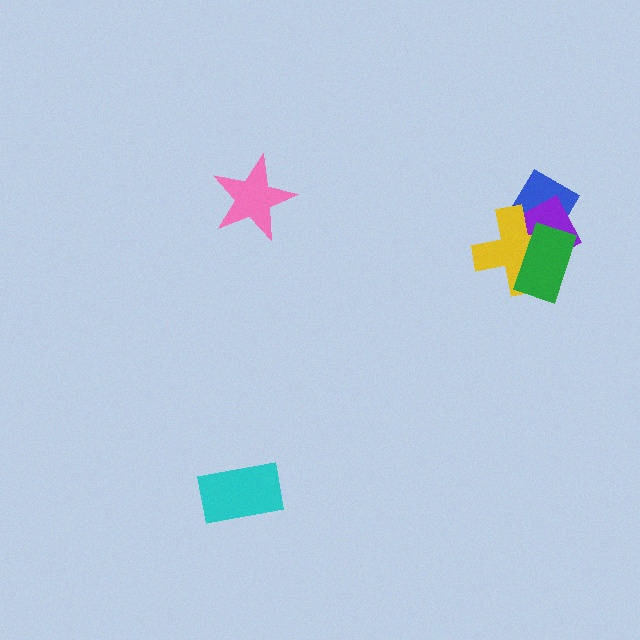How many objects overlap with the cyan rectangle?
0 objects overlap with the cyan rectangle.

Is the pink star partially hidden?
No, no other shape covers it.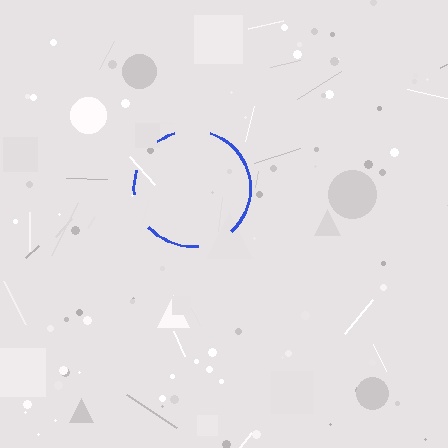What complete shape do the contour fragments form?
The contour fragments form a circle.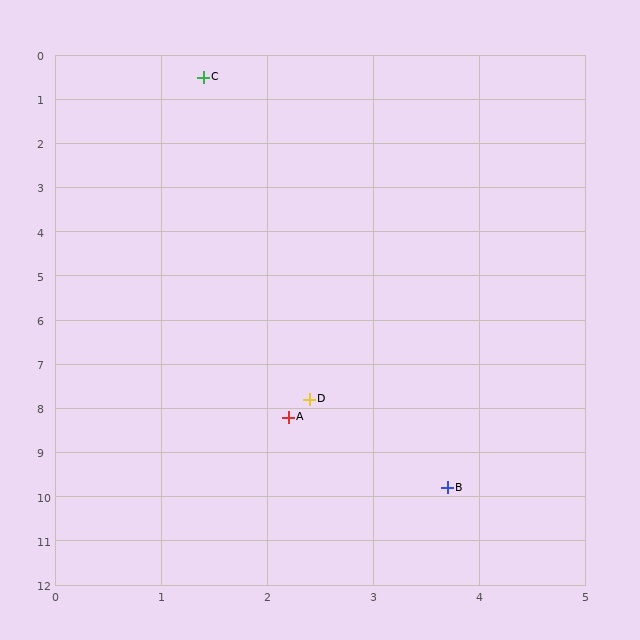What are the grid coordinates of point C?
Point C is at approximately (1.4, 0.5).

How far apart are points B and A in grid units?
Points B and A are about 2.2 grid units apart.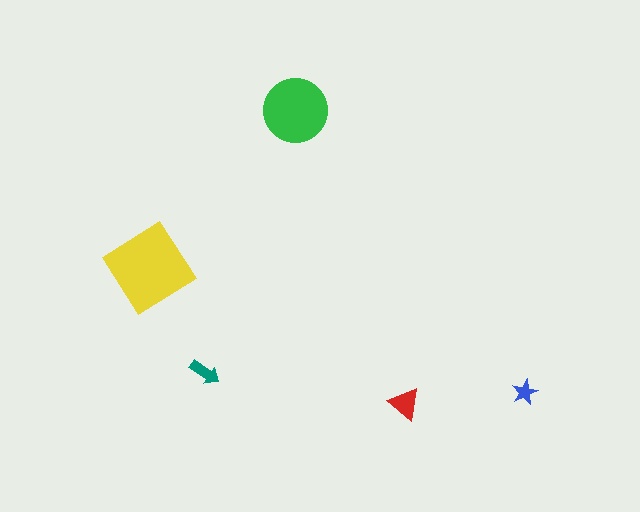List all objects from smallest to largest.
The blue star, the teal arrow, the red triangle, the green circle, the yellow diamond.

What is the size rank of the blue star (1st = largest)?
5th.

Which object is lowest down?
The red triangle is bottommost.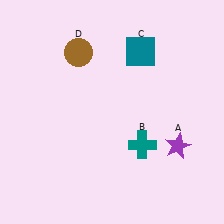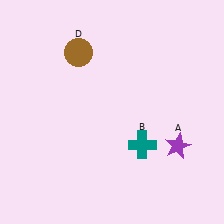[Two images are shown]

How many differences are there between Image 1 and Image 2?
There is 1 difference between the two images.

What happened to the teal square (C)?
The teal square (C) was removed in Image 2. It was in the top-right area of Image 1.